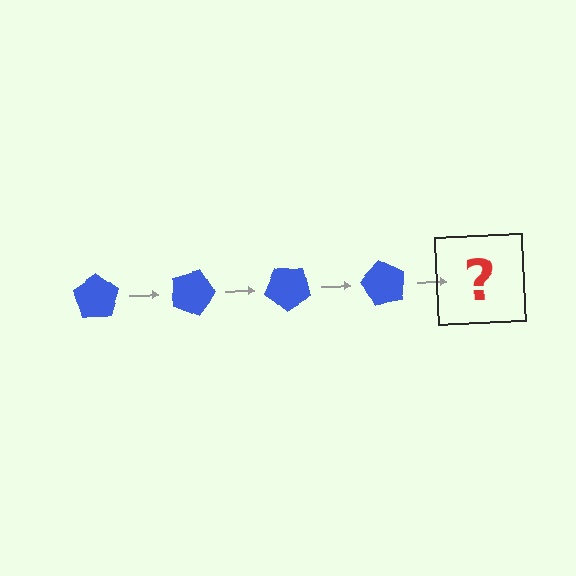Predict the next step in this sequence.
The next step is a blue pentagon rotated 80 degrees.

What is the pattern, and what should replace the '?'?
The pattern is that the pentagon rotates 20 degrees each step. The '?' should be a blue pentagon rotated 80 degrees.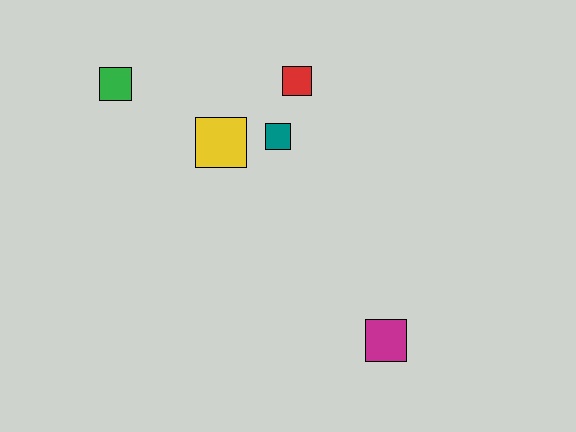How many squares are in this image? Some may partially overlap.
There are 5 squares.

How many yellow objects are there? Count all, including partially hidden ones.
There is 1 yellow object.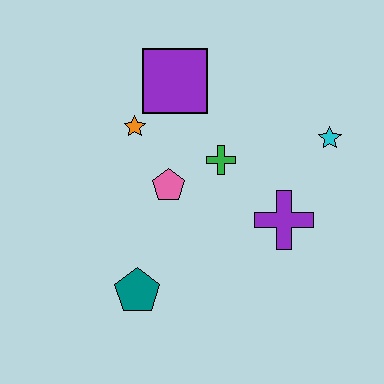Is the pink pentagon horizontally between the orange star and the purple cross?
Yes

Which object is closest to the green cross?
The pink pentagon is closest to the green cross.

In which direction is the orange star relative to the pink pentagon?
The orange star is above the pink pentagon.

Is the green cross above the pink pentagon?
Yes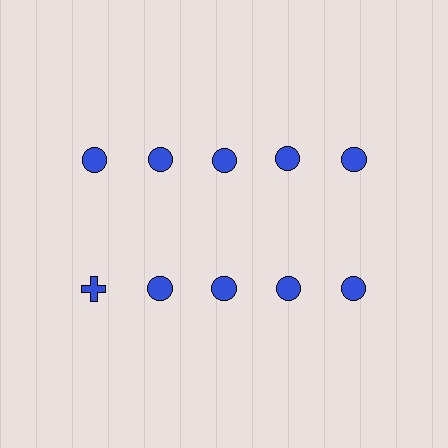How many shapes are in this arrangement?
There are 10 shapes arranged in a grid pattern.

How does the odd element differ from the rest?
It has a different shape: cross instead of circle.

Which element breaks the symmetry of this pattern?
The blue cross in the second row, leftmost column breaks the symmetry. All other shapes are blue circles.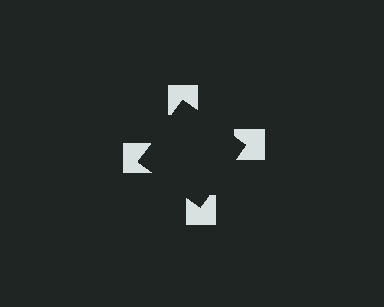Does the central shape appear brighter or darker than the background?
It typically appears slightly darker than the background, even though no actual brightness change is drawn.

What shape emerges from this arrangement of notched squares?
An illusory square — its edges are inferred from the aligned wedge cuts in the notched squares, not physically drawn.